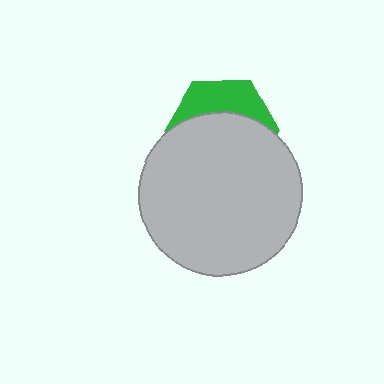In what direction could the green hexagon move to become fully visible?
The green hexagon could move up. That would shift it out from behind the light gray circle entirely.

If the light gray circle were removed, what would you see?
You would see the complete green hexagon.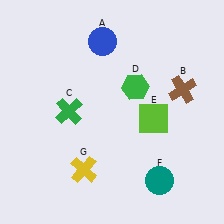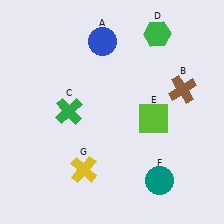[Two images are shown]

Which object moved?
The green hexagon (D) moved up.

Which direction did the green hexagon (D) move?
The green hexagon (D) moved up.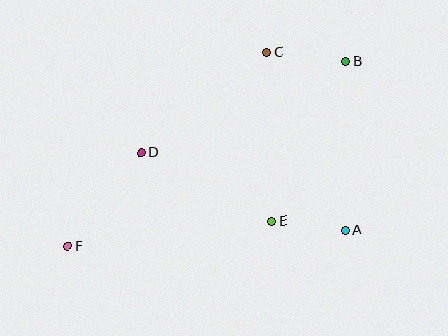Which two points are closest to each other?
Points A and E are closest to each other.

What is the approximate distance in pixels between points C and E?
The distance between C and E is approximately 169 pixels.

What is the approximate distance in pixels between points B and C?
The distance between B and C is approximately 79 pixels.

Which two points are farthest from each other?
Points B and F are farthest from each other.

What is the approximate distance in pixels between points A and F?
The distance between A and F is approximately 278 pixels.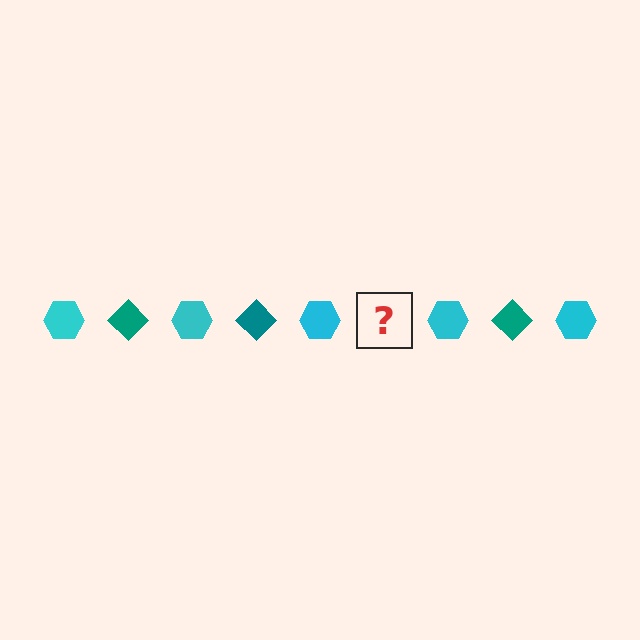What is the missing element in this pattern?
The missing element is a teal diamond.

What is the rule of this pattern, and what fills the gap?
The rule is that the pattern alternates between cyan hexagon and teal diamond. The gap should be filled with a teal diamond.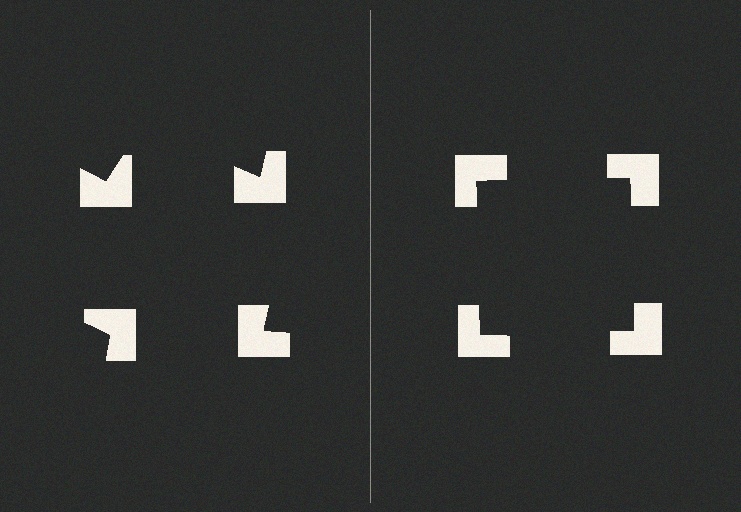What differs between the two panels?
The notched squares are positioned identically on both sides; only the wedge orientations differ. On the right they align to a square; on the left they are misaligned.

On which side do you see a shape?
An illusory square appears on the right side. On the left side the wedge cuts are rotated, so no coherent shape forms.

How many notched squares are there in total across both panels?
8 — 4 on each side.